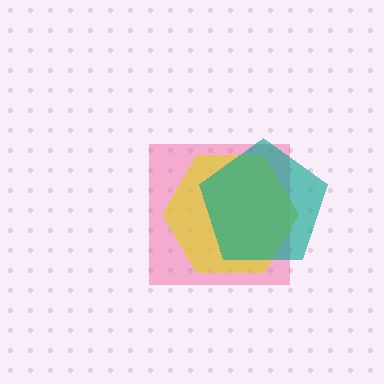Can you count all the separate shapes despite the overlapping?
Yes, there are 3 separate shapes.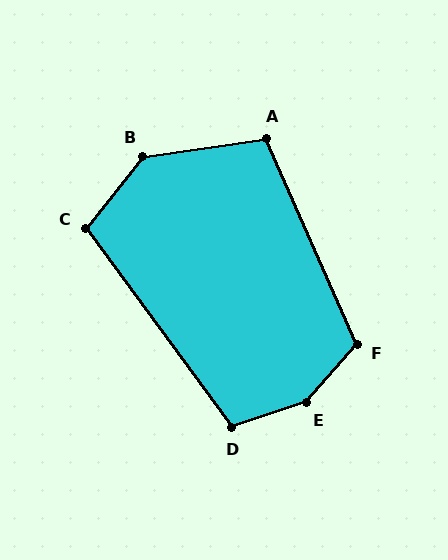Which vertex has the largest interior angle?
E, at approximately 149 degrees.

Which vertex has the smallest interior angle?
C, at approximately 105 degrees.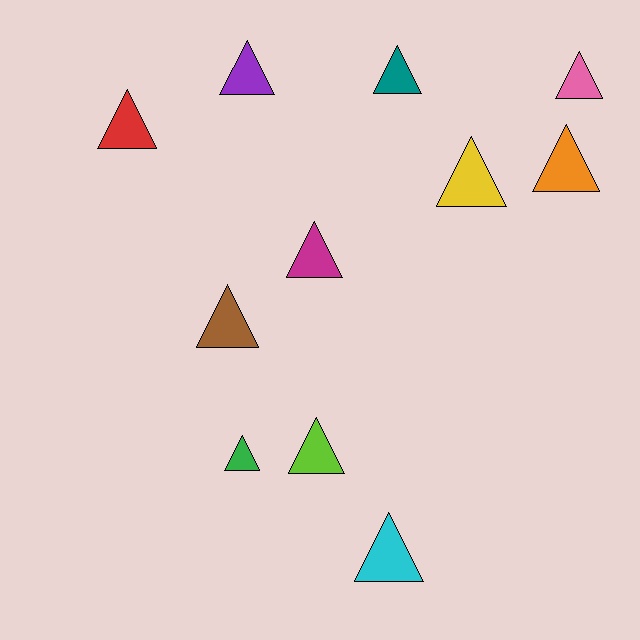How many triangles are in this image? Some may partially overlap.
There are 11 triangles.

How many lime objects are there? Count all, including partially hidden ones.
There is 1 lime object.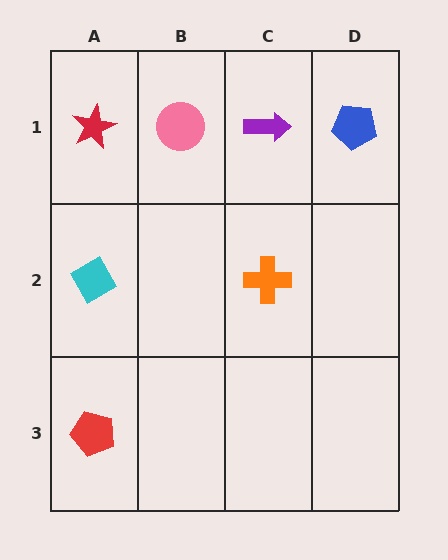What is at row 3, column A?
A red pentagon.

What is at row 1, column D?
A blue pentagon.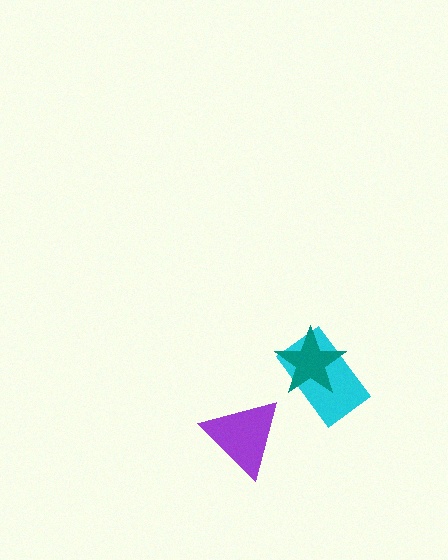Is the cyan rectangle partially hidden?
Yes, it is partially covered by another shape.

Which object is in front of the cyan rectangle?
The teal star is in front of the cyan rectangle.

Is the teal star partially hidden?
No, no other shape covers it.